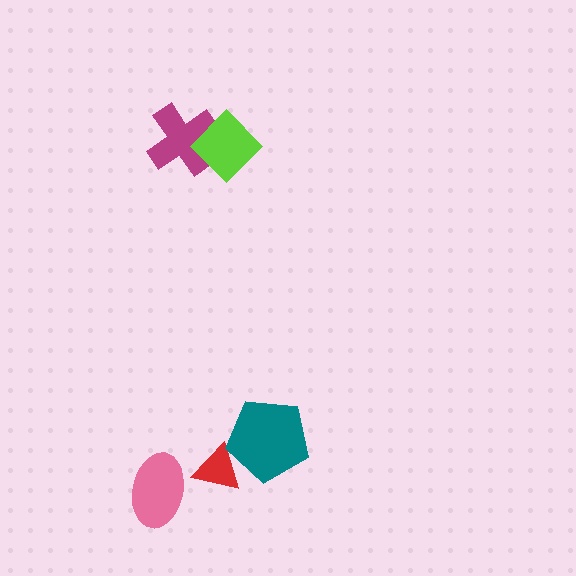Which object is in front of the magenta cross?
The lime diamond is in front of the magenta cross.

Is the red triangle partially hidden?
Yes, it is partially covered by another shape.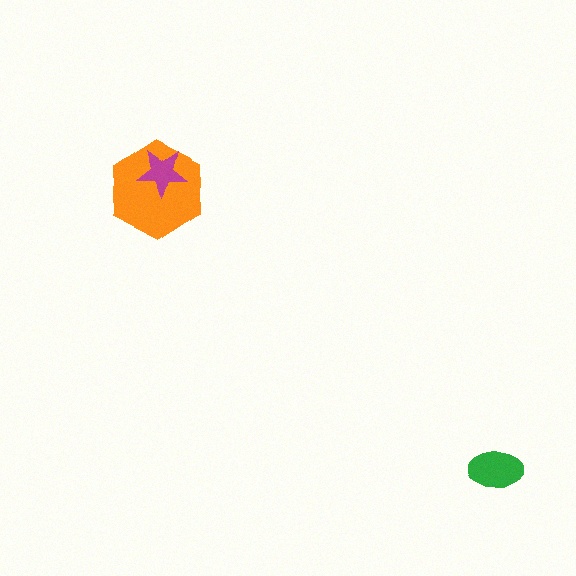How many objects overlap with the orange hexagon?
1 object overlaps with the orange hexagon.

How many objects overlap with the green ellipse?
0 objects overlap with the green ellipse.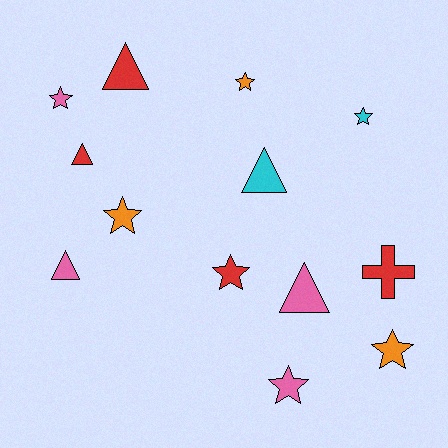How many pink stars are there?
There are 2 pink stars.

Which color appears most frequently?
Pink, with 4 objects.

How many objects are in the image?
There are 13 objects.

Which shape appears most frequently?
Star, with 7 objects.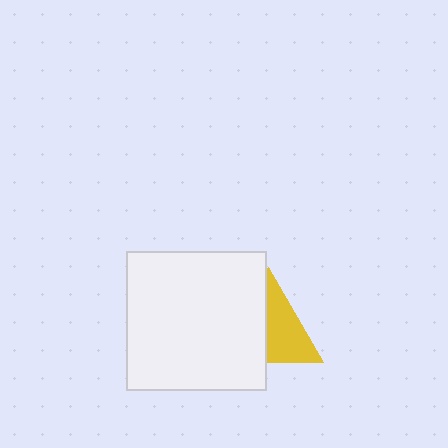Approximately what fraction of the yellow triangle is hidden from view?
Roughly 48% of the yellow triangle is hidden behind the white square.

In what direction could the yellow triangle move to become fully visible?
The yellow triangle could move right. That would shift it out from behind the white square entirely.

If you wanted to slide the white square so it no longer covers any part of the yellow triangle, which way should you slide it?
Slide it left — that is the most direct way to separate the two shapes.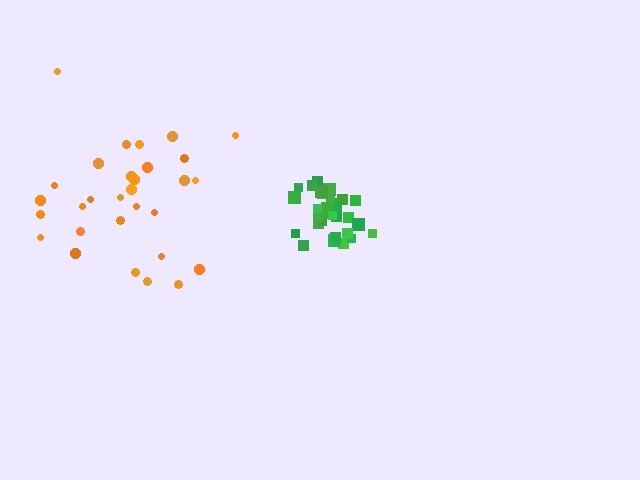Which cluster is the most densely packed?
Green.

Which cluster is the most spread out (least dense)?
Orange.